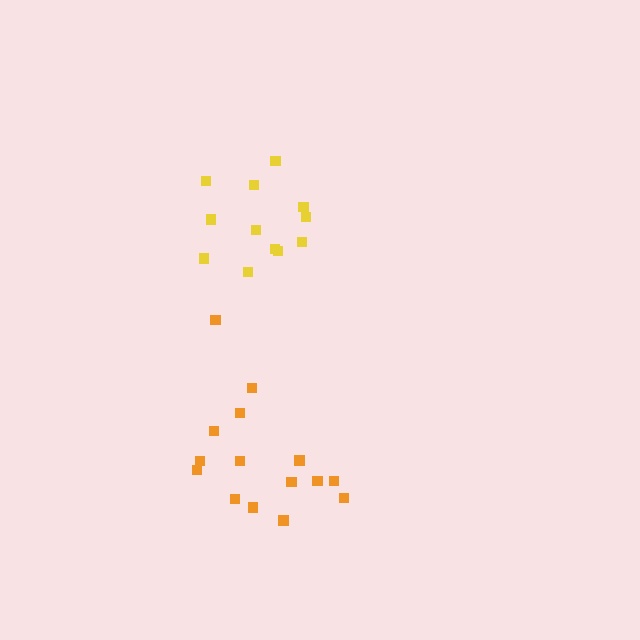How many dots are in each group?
Group 1: 12 dots, Group 2: 15 dots (27 total).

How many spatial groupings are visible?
There are 2 spatial groupings.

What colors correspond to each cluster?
The clusters are colored: yellow, orange.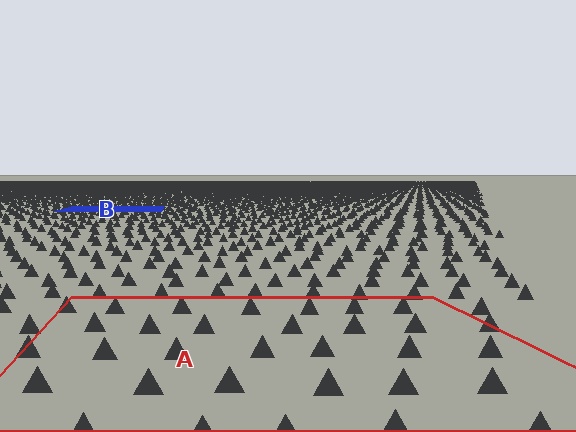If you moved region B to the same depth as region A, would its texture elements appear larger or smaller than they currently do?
They would appear larger. At a closer depth, the same texture elements are projected at a bigger on-screen size.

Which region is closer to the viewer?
Region A is closer. The texture elements there are larger and more spread out.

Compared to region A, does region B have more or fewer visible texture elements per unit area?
Region B has more texture elements per unit area — they are packed more densely because it is farther away.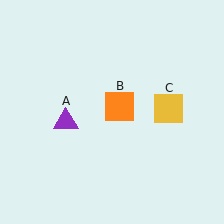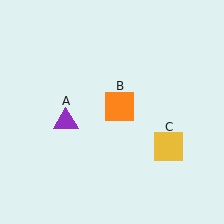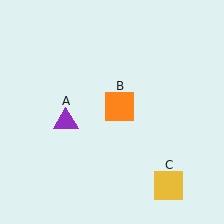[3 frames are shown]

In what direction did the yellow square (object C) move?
The yellow square (object C) moved down.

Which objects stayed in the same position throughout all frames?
Purple triangle (object A) and orange square (object B) remained stationary.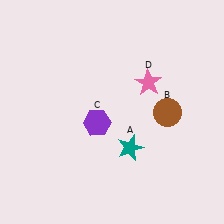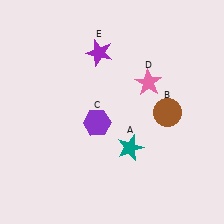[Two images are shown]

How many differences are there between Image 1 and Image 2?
There is 1 difference between the two images.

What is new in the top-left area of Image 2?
A purple star (E) was added in the top-left area of Image 2.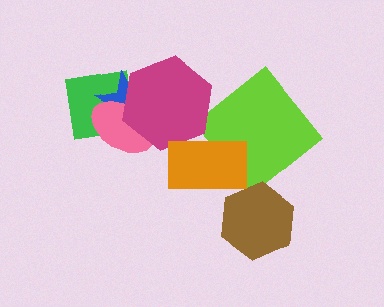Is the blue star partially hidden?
Yes, it is partially covered by another shape.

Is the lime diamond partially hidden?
Yes, it is partially covered by another shape.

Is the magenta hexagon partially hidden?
Yes, it is partially covered by another shape.